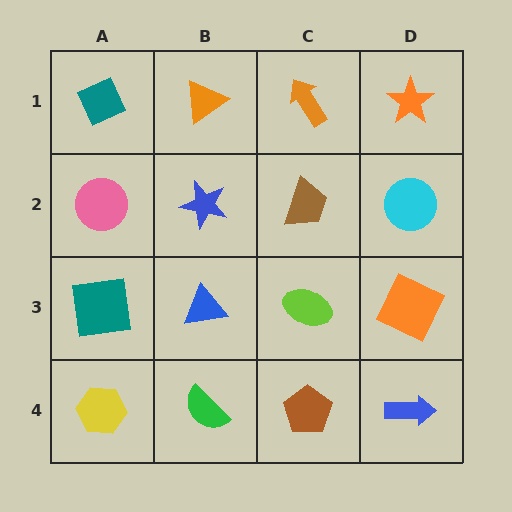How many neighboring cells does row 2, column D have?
3.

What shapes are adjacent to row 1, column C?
A brown trapezoid (row 2, column C), an orange triangle (row 1, column B), an orange star (row 1, column D).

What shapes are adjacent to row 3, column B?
A blue star (row 2, column B), a green semicircle (row 4, column B), a teal square (row 3, column A), a lime ellipse (row 3, column C).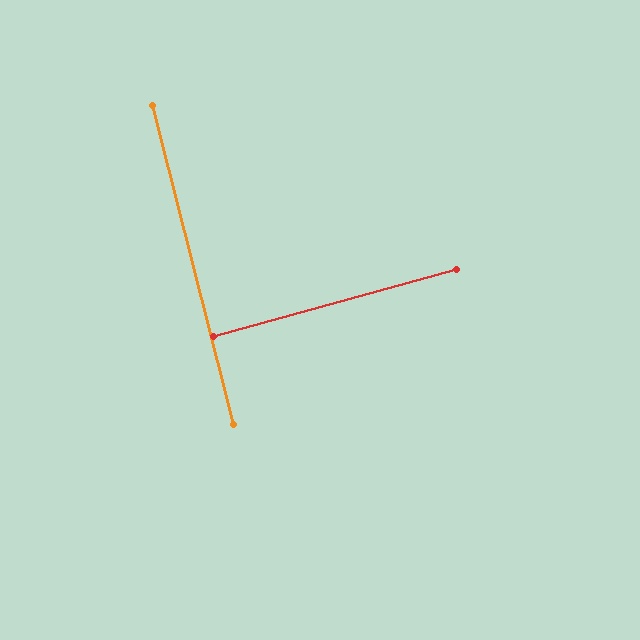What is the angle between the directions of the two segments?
Approximately 89 degrees.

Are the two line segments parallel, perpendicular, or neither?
Perpendicular — they meet at approximately 89°.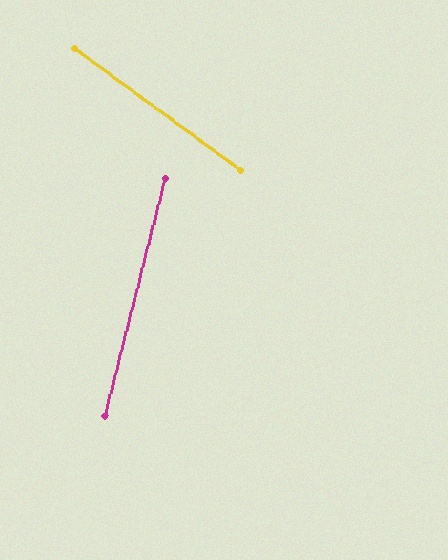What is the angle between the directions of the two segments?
Approximately 68 degrees.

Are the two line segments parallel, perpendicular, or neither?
Neither parallel nor perpendicular — they differ by about 68°.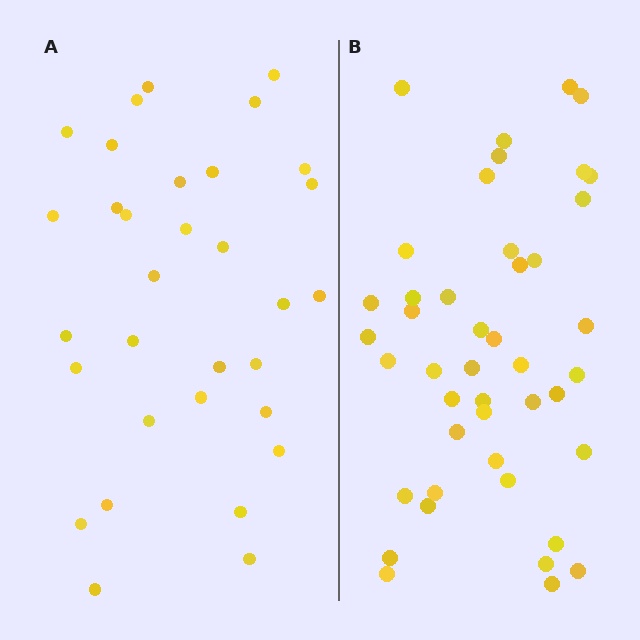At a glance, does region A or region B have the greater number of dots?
Region B (the right region) has more dots.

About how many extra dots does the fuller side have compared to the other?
Region B has roughly 12 or so more dots than region A.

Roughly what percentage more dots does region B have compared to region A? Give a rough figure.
About 40% more.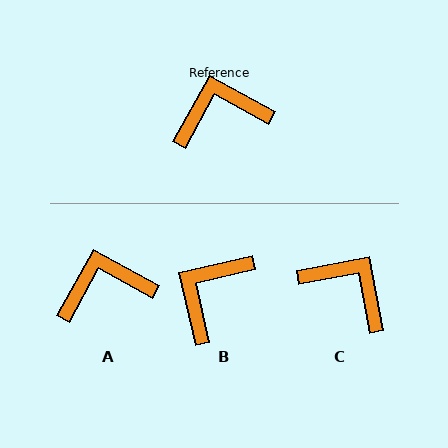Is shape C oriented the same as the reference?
No, it is off by about 50 degrees.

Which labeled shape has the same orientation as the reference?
A.